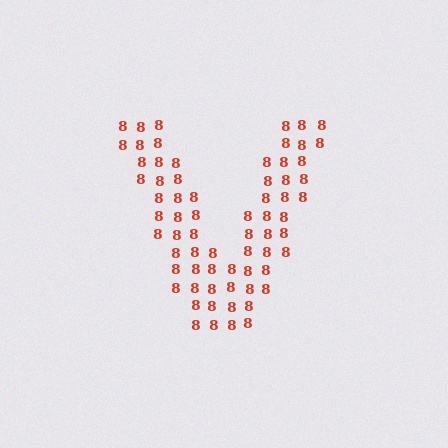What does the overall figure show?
The overall figure shows the letter V.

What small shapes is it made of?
It is made of small digit 8's.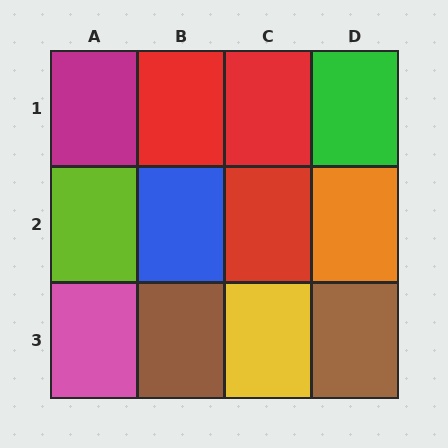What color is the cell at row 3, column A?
Pink.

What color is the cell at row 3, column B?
Brown.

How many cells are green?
1 cell is green.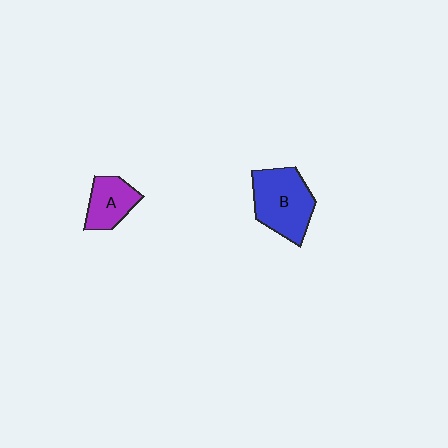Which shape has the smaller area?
Shape A (purple).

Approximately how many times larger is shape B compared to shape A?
Approximately 1.6 times.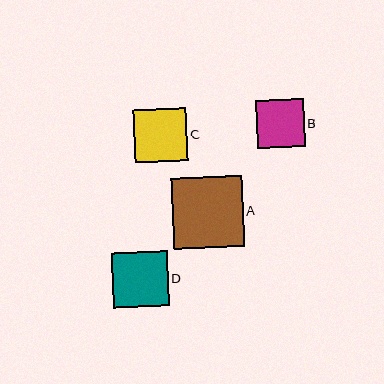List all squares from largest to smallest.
From largest to smallest: A, D, C, B.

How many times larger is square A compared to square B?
Square A is approximately 1.5 times the size of square B.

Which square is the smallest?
Square B is the smallest with a size of approximately 48 pixels.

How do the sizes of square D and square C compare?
Square D and square C are approximately the same size.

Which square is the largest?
Square A is the largest with a size of approximately 71 pixels.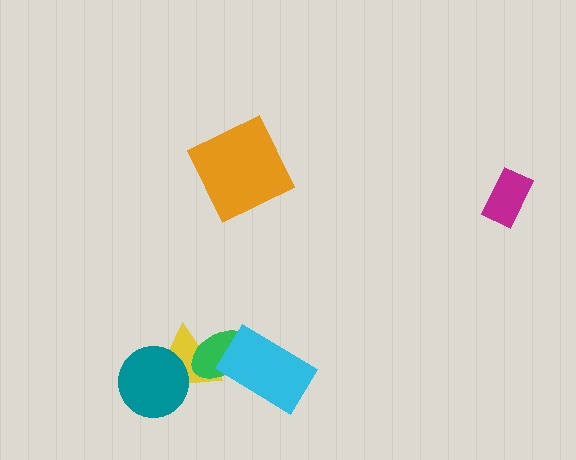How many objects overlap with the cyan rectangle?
1 object overlaps with the cyan rectangle.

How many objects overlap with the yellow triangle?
2 objects overlap with the yellow triangle.